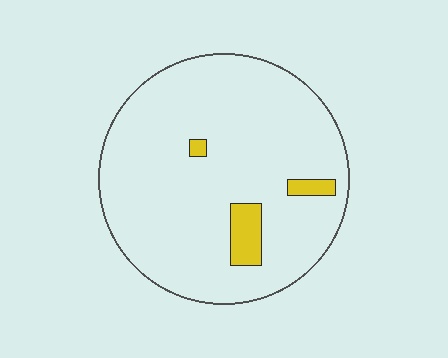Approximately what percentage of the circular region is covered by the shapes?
Approximately 5%.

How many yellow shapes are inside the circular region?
3.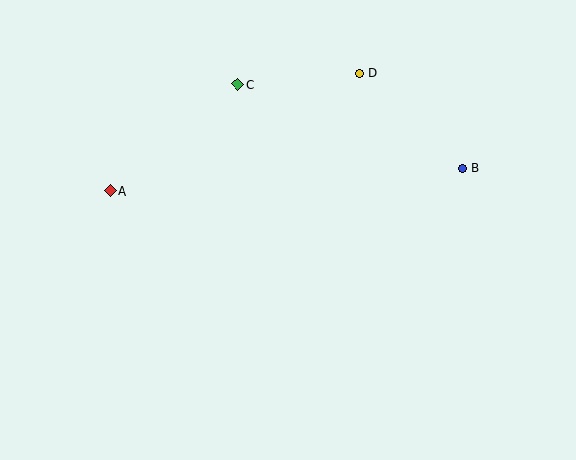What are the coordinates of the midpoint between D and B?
The midpoint between D and B is at (411, 121).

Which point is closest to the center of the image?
Point C at (238, 84) is closest to the center.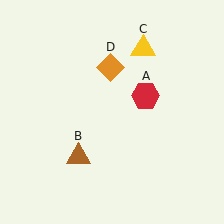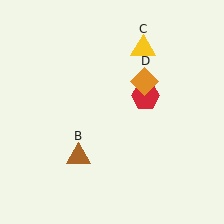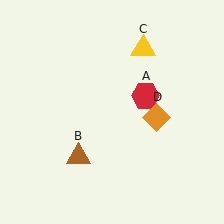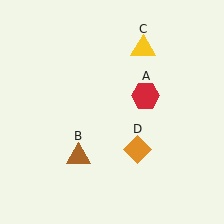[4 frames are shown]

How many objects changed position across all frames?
1 object changed position: orange diamond (object D).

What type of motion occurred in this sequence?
The orange diamond (object D) rotated clockwise around the center of the scene.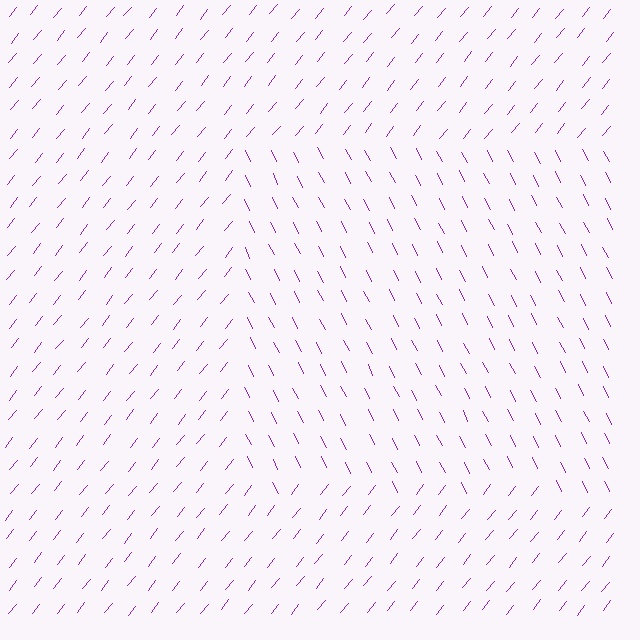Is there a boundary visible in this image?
Yes, there is a texture boundary formed by a change in line orientation.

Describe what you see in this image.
The image is filled with small purple line segments. A rectangle region in the image has lines oriented differently from the surrounding lines, creating a visible texture boundary.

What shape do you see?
I see a rectangle.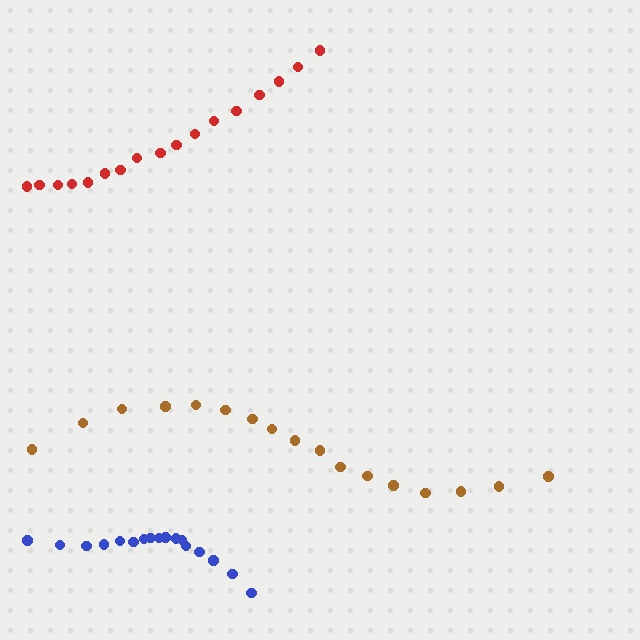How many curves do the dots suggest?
There are 3 distinct paths.